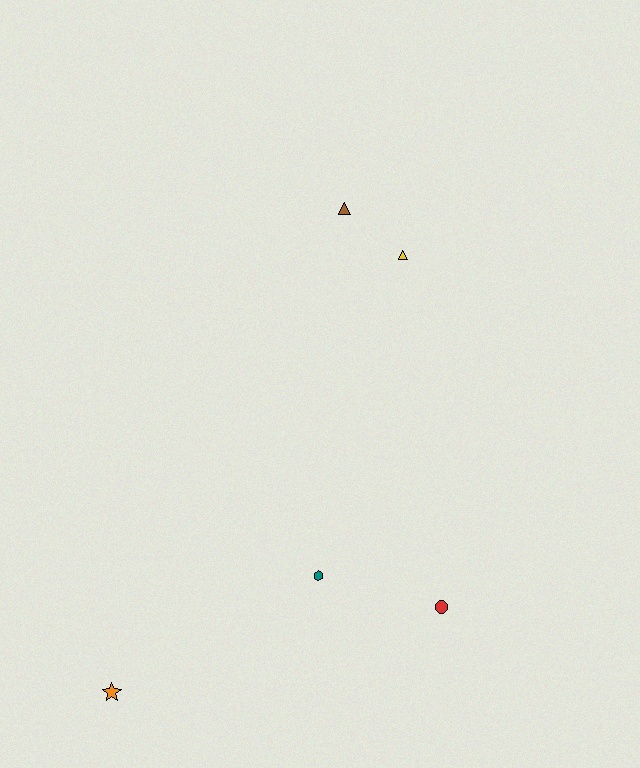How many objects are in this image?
There are 5 objects.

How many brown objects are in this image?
There is 1 brown object.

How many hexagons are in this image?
There is 1 hexagon.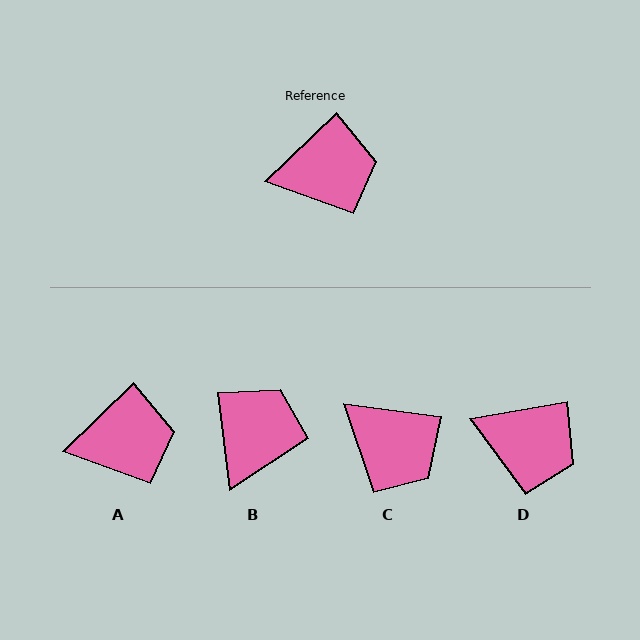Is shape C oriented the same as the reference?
No, it is off by about 51 degrees.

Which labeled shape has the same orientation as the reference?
A.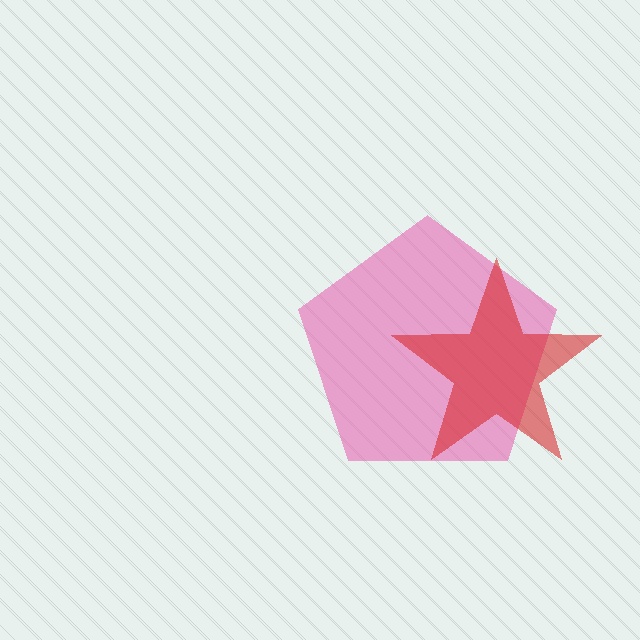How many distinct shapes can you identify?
There are 2 distinct shapes: a pink pentagon, a red star.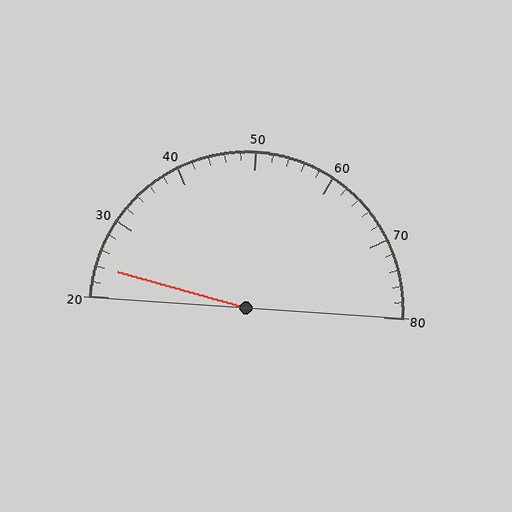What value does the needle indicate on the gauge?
The needle indicates approximately 24.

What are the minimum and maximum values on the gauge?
The gauge ranges from 20 to 80.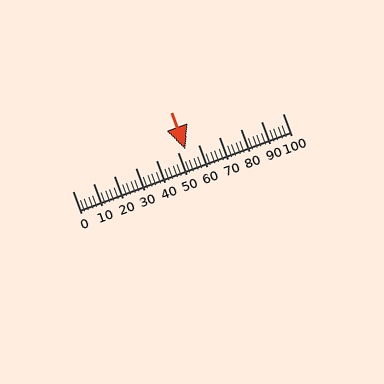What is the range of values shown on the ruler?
The ruler shows values from 0 to 100.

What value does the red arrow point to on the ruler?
The red arrow points to approximately 54.